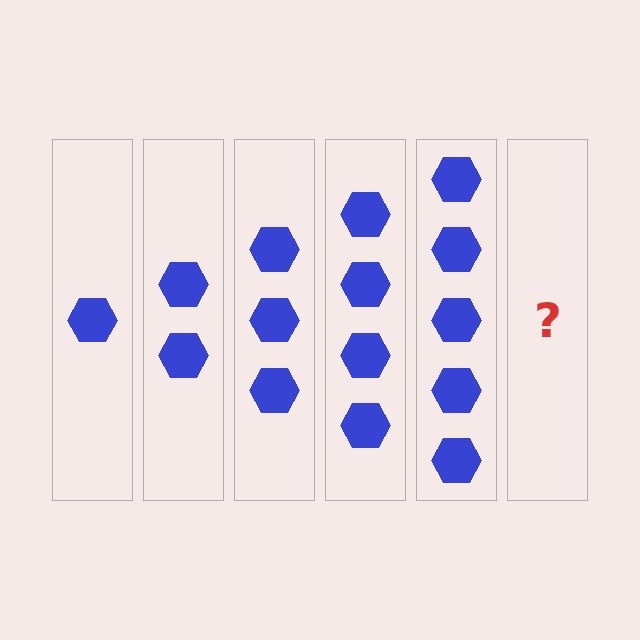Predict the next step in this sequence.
The next step is 6 hexagons.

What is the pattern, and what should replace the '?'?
The pattern is that each step adds one more hexagon. The '?' should be 6 hexagons.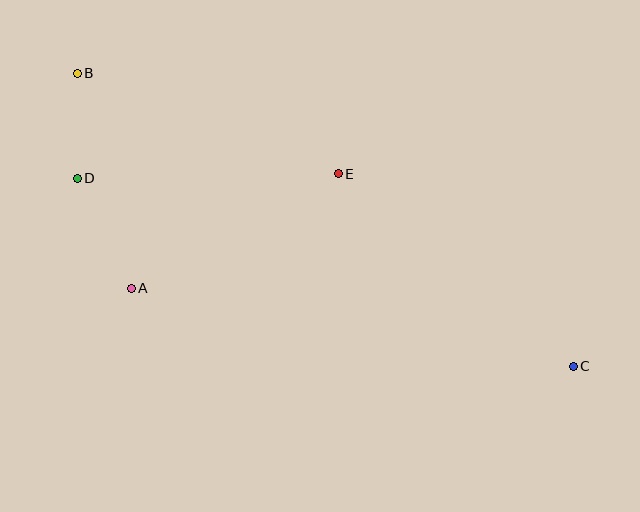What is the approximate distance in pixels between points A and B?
The distance between A and B is approximately 222 pixels.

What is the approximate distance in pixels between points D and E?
The distance between D and E is approximately 261 pixels.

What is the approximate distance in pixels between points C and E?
The distance between C and E is approximately 303 pixels.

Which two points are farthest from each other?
Points B and C are farthest from each other.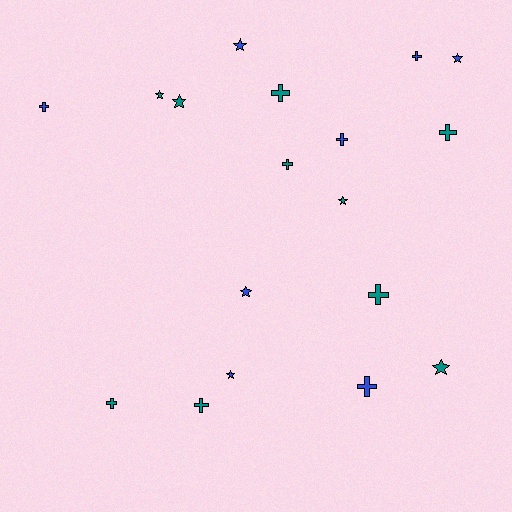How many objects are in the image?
There are 18 objects.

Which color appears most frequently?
Teal, with 10 objects.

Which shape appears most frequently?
Cross, with 10 objects.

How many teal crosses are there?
There are 6 teal crosses.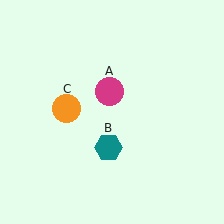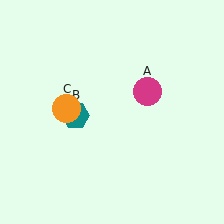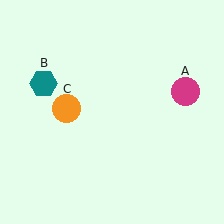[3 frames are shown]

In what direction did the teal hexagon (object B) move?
The teal hexagon (object B) moved up and to the left.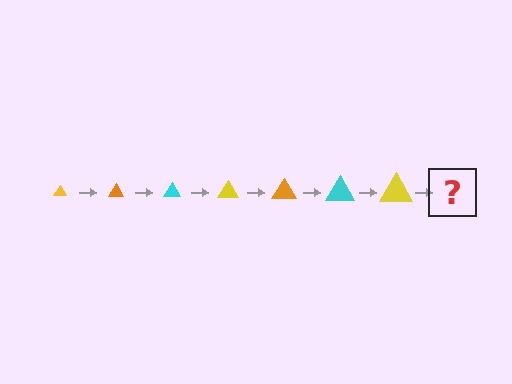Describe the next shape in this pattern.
It should be an orange triangle, larger than the previous one.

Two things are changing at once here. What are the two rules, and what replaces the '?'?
The two rules are that the triangle grows larger each step and the color cycles through yellow, orange, and cyan. The '?' should be an orange triangle, larger than the previous one.